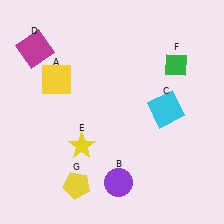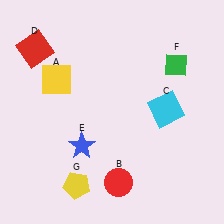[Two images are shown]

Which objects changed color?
B changed from purple to red. D changed from magenta to red. E changed from yellow to blue.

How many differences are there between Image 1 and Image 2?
There are 3 differences between the two images.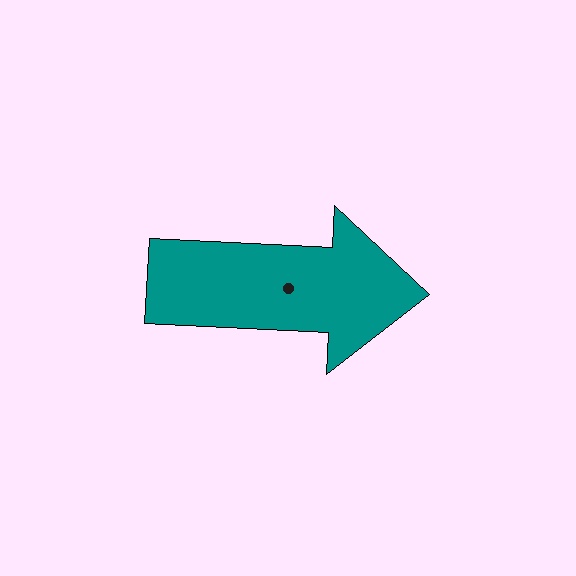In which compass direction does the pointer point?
East.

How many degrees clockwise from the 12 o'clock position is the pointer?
Approximately 93 degrees.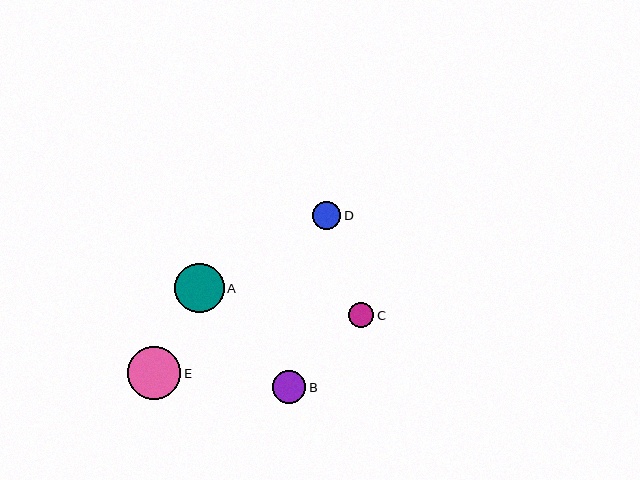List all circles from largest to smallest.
From largest to smallest: E, A, B, D, C.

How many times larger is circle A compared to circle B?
Circle A is approximately 1.5 times the size of circle B.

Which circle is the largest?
Circle E is the largest with a size of approximately 53 pixels.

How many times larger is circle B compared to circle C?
Circle B is approximately 1.3 times the size of circle C.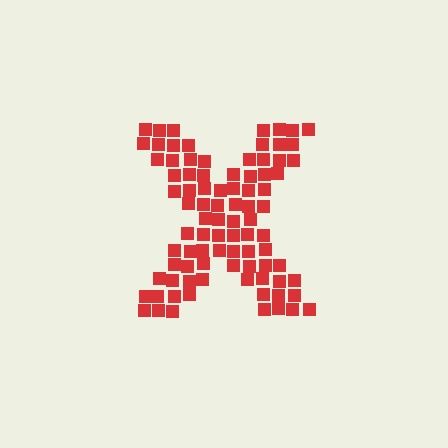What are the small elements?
The small elements are squares.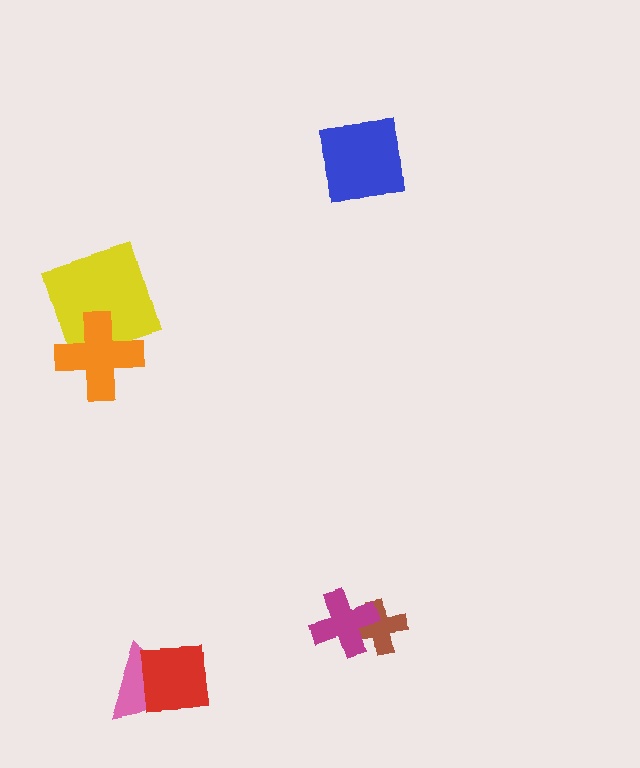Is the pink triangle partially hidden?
Yes, it is partially covered by another shape.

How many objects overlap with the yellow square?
1 object overlaps with the yellow square.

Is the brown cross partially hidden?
Yes, it is partially covered by another shape.